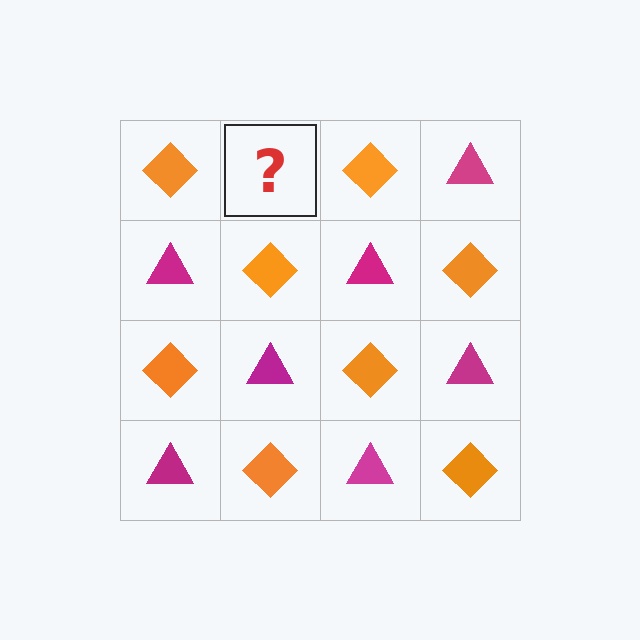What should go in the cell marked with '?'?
The missing cell should contain a magenta triangle.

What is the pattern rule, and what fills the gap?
The rule is that it alternates orange diamond and magenta triangle in a checkerboard pattern. The gap should be filled with a magenta triangle.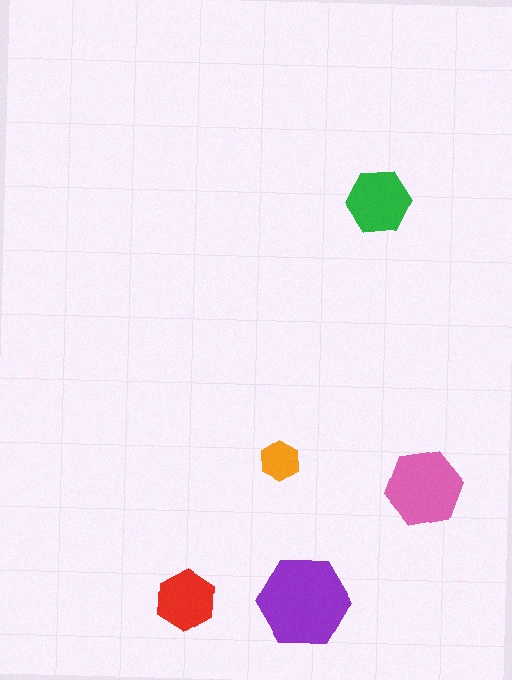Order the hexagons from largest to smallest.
the purple one, the pink one, the green one, the red one, the orange one.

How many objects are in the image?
There are 5 objects in the image.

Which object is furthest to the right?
The pink hexagon is rightmost.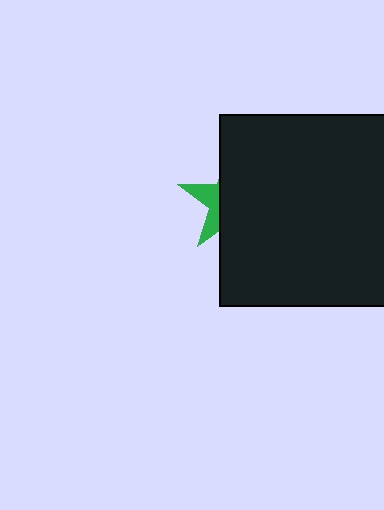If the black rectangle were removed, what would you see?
You would see the complete green star.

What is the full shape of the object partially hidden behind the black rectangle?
The partially hidden object is a green star.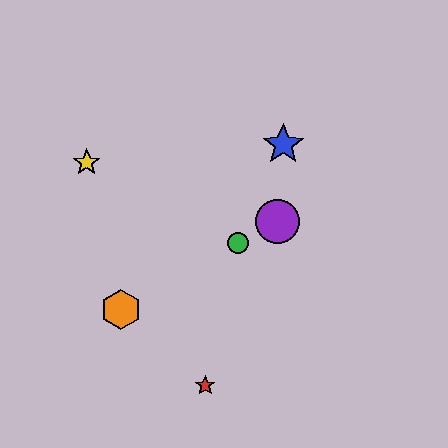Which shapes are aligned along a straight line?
The green circle, the purple circle, the orange hexagon are aligned along a straight line.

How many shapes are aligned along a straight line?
3 shapes (the green circle, the purple circle, the orange hexagon) are aligned along a straight line.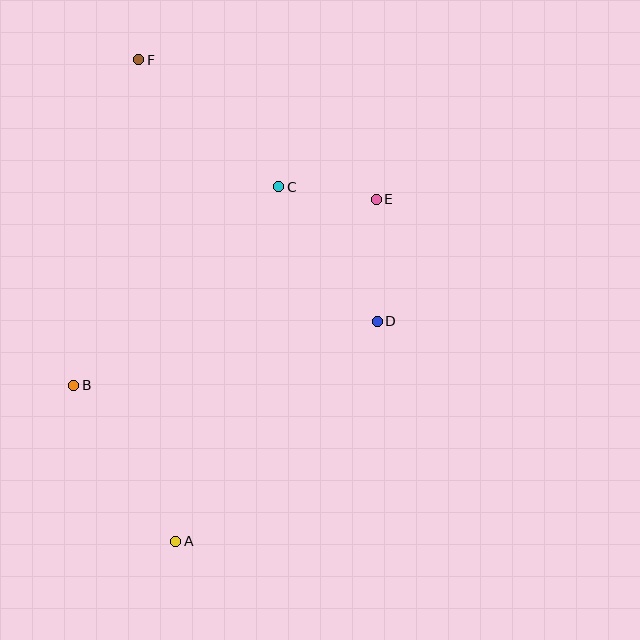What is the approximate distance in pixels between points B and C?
The distance between B and C is approximately 285 pixels.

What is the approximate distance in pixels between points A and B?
The distance between A and B is approximately 186 pixels.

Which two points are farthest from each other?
Points A and F are farthest from each other.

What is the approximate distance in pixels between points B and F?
The distance between B and F is approximately 332 pixels.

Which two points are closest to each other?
Points C and E are closest to each other.